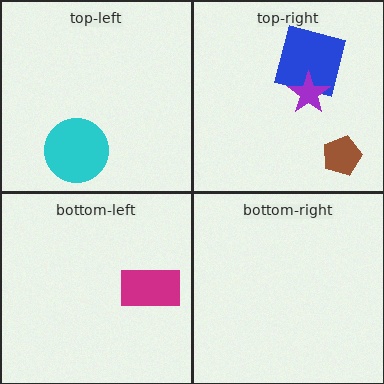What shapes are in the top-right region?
The brown pentagon, the blue square, the purple star.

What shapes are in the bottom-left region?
The magenta rectangle.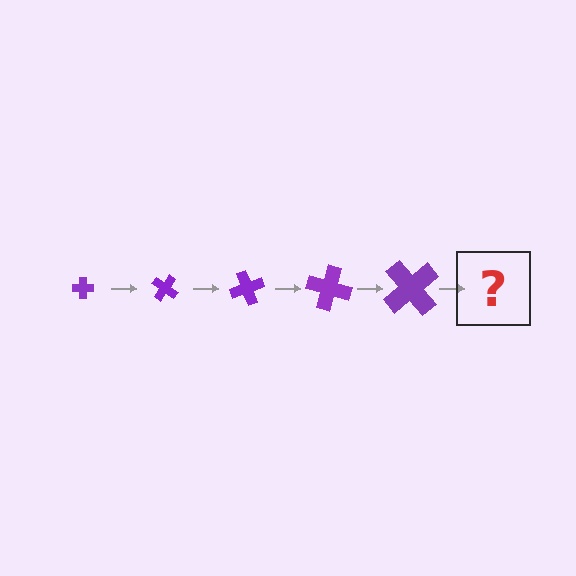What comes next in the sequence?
The next element should be a cross, larger than the previous one and rotated 175 degrees from the start.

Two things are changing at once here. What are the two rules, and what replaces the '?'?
The two rules are that the cross grows larger each step and it rotates 35 degrees each step. The '?' should be a cross, larger than the previous one and rotated 175 degrees from the start.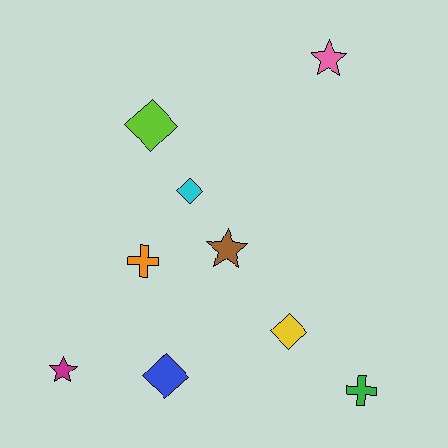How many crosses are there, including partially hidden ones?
There are 2 crosses.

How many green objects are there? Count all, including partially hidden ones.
There is 1 green object.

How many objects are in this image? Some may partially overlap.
There are 9 objects.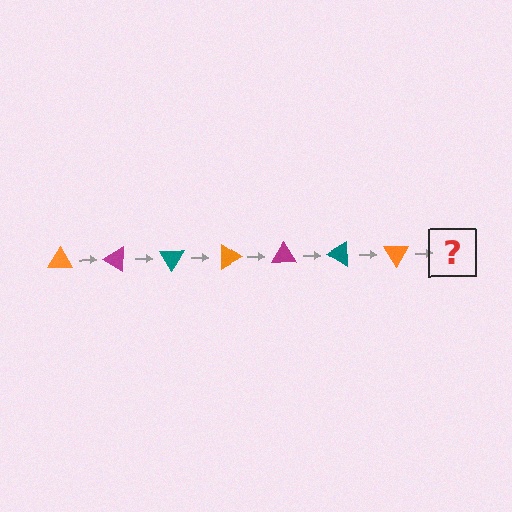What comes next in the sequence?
The next element should be a magenta triangle, rotated 210 degrees from the start.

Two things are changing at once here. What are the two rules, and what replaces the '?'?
The two rules are that it rotates 30 degrees each step and the color cycles through orange, magenta, and teal. The '?' should be a magenta triangle, rotated 210 degrees from the start.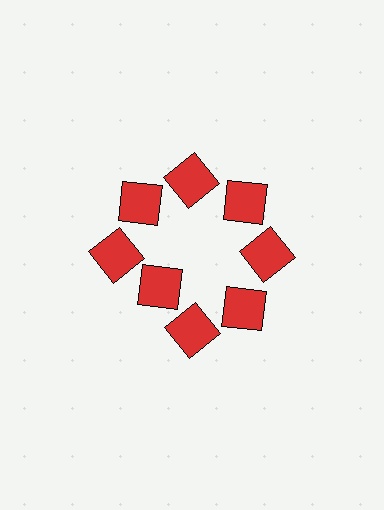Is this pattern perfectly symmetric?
No. The 8 red squares are arranged in a ring, but one element near the 8 o'clock position is pulled inward toward the center, breaking the 8-fold rotational symmetry.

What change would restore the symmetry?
The symmetry would be restored by moving it outward, back onto the ring so that all 8 squares sit at equal angles and equal distance from the center.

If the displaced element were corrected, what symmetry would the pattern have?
It would have 8-fold rotational symmetry — the pattern would map onto itself every 45 degrees.